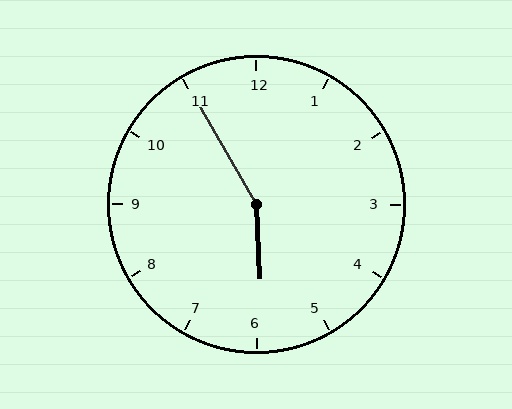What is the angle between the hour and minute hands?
Approximately 152 degrees.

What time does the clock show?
5:55.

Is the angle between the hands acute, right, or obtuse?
It is obtuse.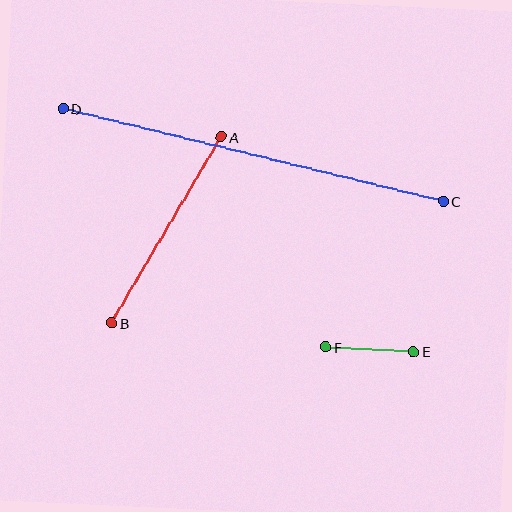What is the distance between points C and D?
The distance is approximately 391 pixels.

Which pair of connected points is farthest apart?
Points C and D are farthest apart.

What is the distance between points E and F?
The distance is approximately 88 pixels.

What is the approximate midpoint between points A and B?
The midpoint is at approximately (166, 230) pixels.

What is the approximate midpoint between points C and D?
The midpoint is at approximately (253, 155) pixels.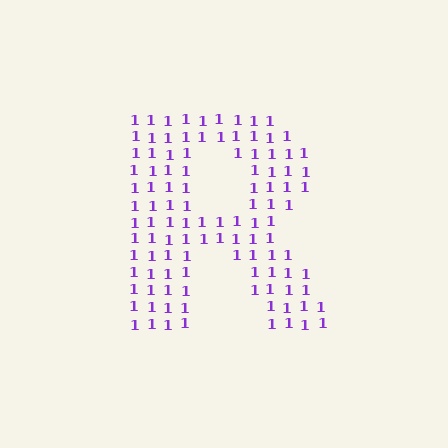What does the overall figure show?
The overall figure shows the letter R.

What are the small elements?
The small elements are digit 1's.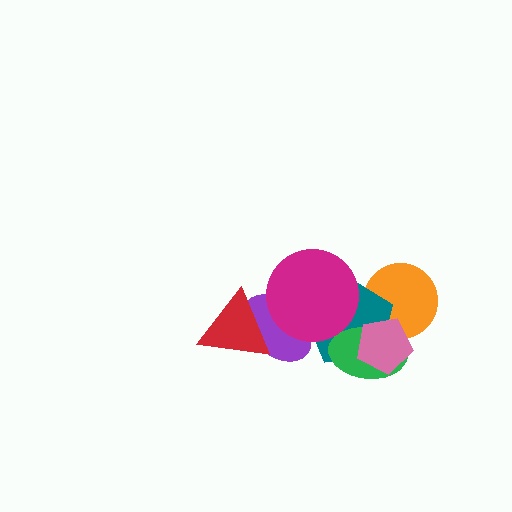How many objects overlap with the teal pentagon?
5 objects overlap with the teal pentagon.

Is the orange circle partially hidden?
Yes, it is partially covered by another shape.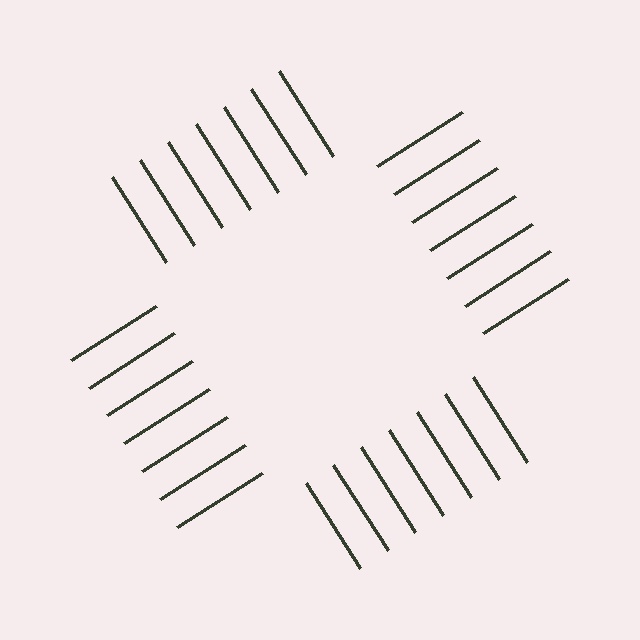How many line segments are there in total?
28 — 7 along each of the 4 edges.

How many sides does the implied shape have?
4 sides — the line-ends trace a square.